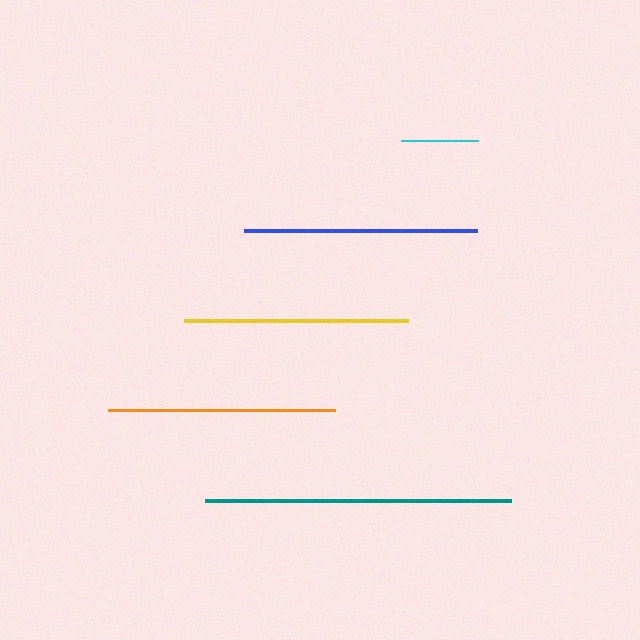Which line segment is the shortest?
The cyan line is the shortest at approximately 77 pixels.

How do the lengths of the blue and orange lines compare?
The blue and orange lines are approximately the same length.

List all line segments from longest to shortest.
From longest to shortest: teal, blue, orange, yellow, cyan.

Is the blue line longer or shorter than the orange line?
The blue line is longer than the orange line.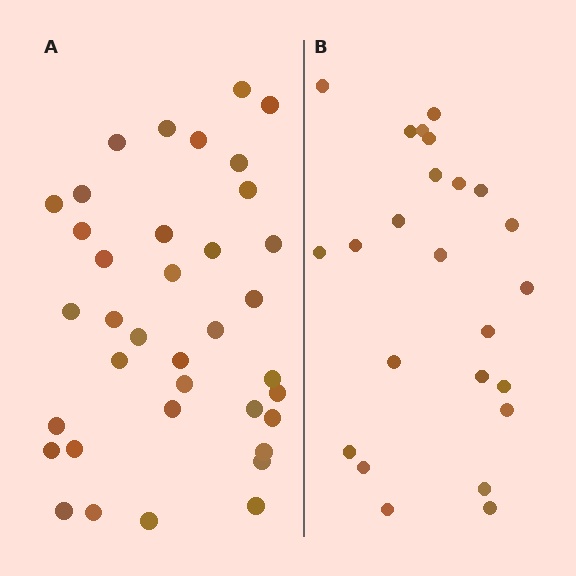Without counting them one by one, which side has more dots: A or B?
Region A (the left region) has more dots.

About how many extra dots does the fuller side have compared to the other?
Region A has approximately 15 more dots than region B.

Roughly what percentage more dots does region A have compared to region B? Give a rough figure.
About 55% more.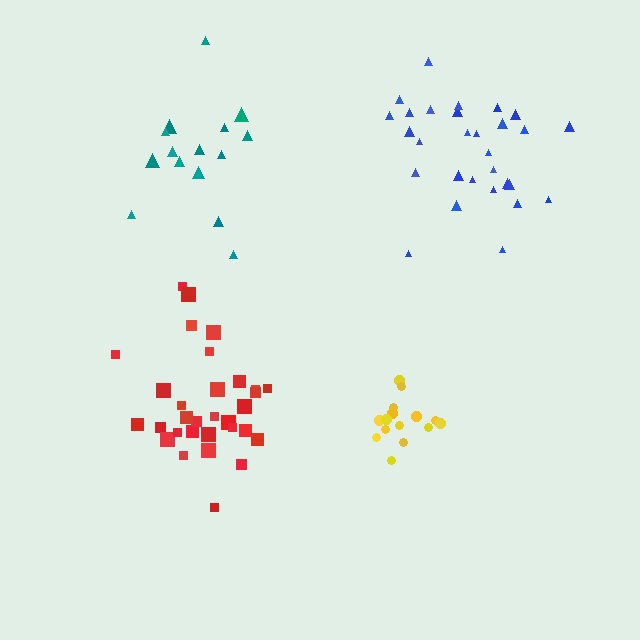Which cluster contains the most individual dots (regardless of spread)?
Red (31).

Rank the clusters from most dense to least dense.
yellow, red, blue, teal.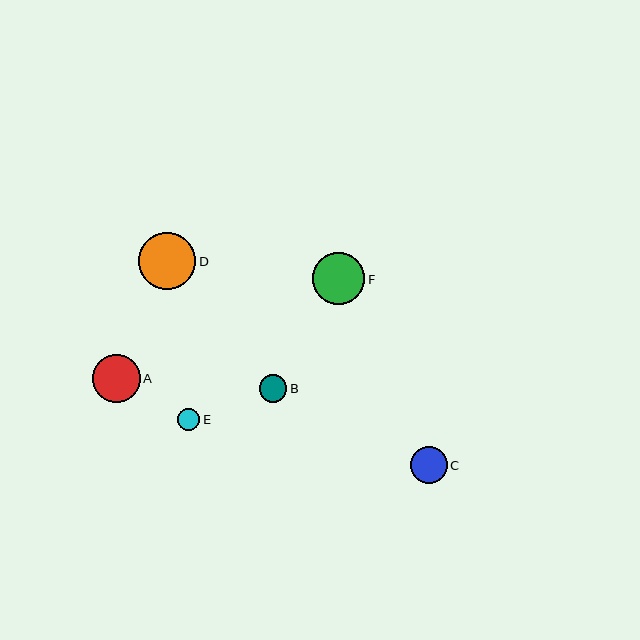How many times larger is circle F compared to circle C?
Circle F is approximately 1.4 times the size of circle C.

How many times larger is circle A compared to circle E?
Circle A is approximately 2.1 times the size of circle E.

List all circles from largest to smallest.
From largest to smallest: D, F, A, C, B, E.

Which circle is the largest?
Circle D is the largest with a size of approximately 57 pixels.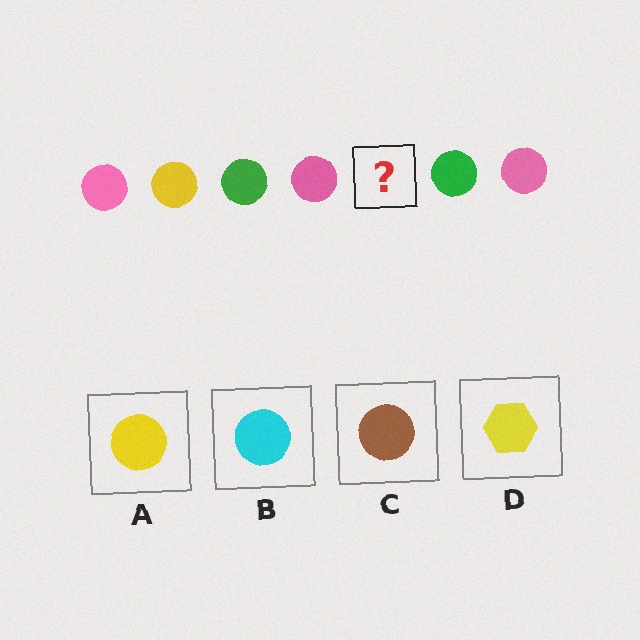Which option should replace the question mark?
Option A.